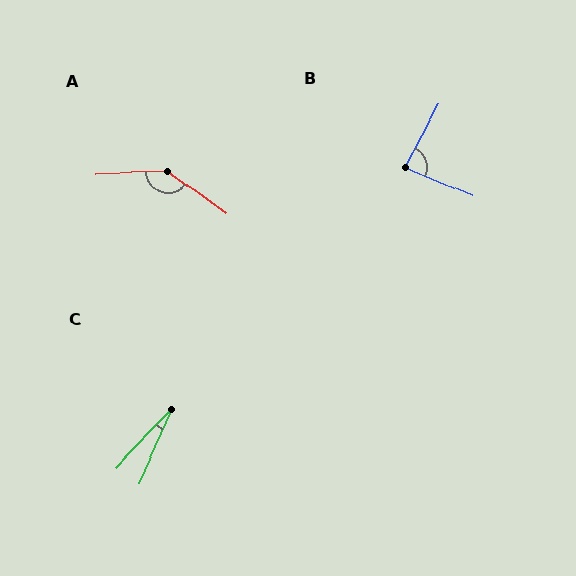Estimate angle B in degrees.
Approximately 85 degrees.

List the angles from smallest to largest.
C (20°), B (85°), A (141°).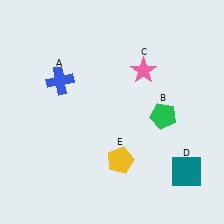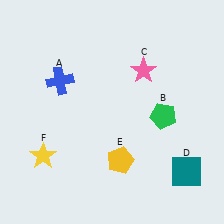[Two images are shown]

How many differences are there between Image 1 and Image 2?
There is 1 difference between the two images.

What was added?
A yellow star (F) was added in Image 2.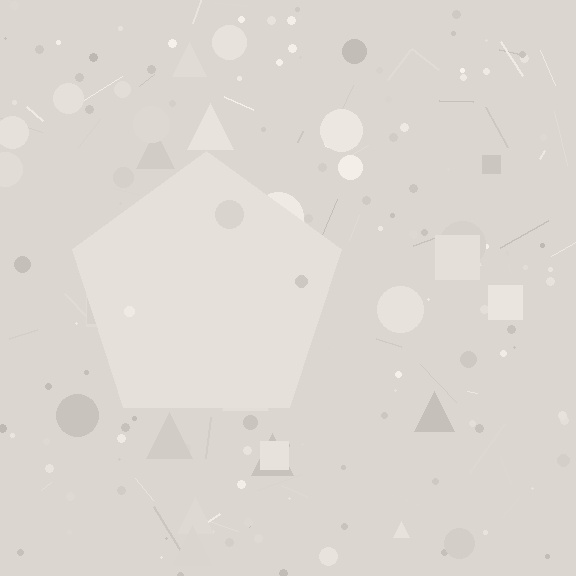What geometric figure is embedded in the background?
A pentagon is embedded in the background.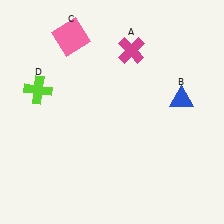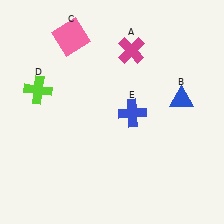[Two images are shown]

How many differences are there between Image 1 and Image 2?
There is 1 difference between the two images.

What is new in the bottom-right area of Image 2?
A blue cross (E) was added in the bottom-right area of Image 2.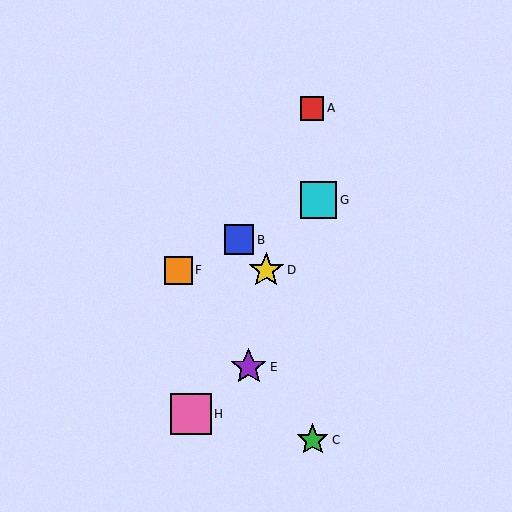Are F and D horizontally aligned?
Yes, both are at y≈270.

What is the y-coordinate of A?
Object A is at y≈108.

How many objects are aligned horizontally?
2 objects (D, F) are aligned horizontally.